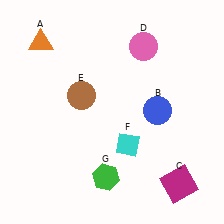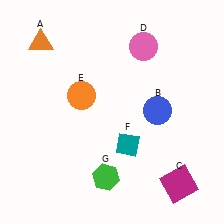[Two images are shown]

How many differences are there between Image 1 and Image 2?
There are 2 differences between the two images.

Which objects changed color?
E changed from brown to orange. F changed from cyan to teal.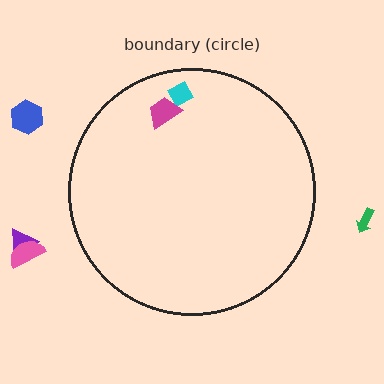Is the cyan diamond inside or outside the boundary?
Inside.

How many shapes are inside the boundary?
2 inside, 4 outside.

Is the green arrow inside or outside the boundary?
Outside.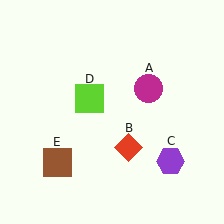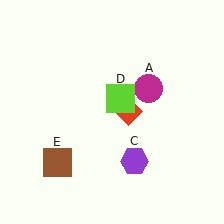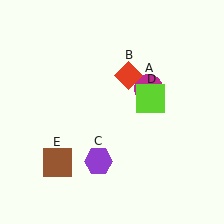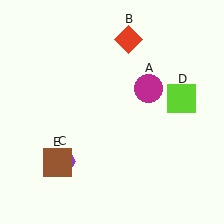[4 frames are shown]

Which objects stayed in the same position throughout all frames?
Magenta circle (object A) and brown square (object E) remained stationary.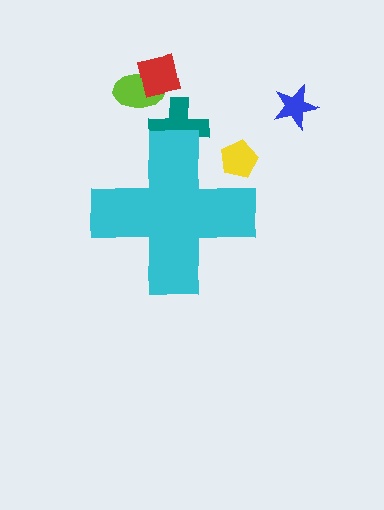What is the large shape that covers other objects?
A cyan cross.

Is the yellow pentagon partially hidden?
Yes, the yellow pentagon is partially hidden behind the cyan cross.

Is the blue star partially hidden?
No, the blue star is fully visible.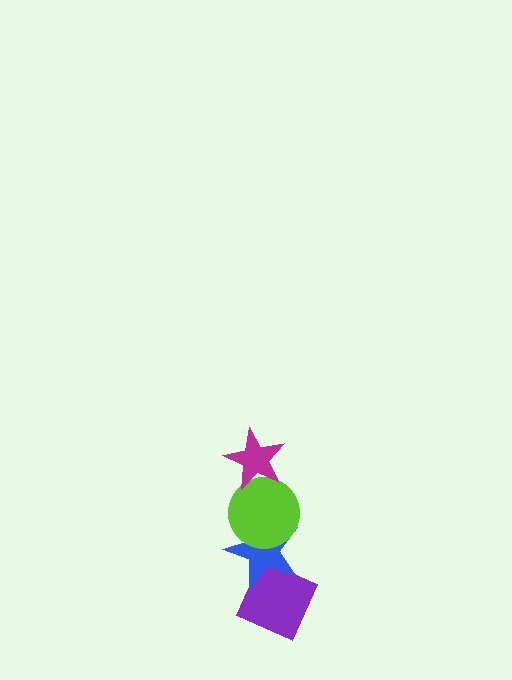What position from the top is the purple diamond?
The purple diamond is 4th from the top.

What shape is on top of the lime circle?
The magenta star is on top of the lime circle.